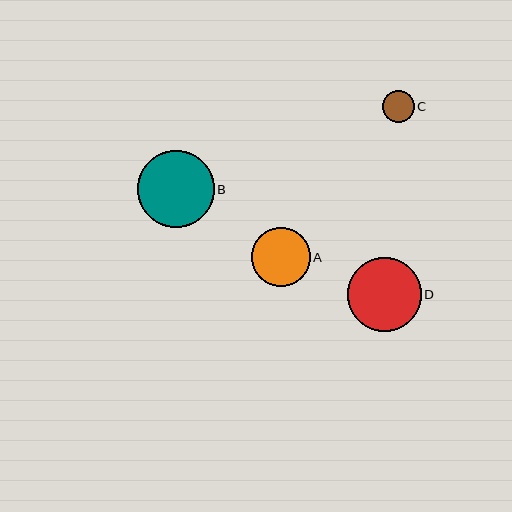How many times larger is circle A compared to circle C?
Circle A is approximately 1.9 times the size of circle C.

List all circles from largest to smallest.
From largest to smallest: B, D, A, C.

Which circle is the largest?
Circle B is the largest with a size of approximately 77 pixels.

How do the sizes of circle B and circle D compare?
Circle B and circle D are approximately the same size.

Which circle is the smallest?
Circle C is the smallest with a size of approximately 32 pixels.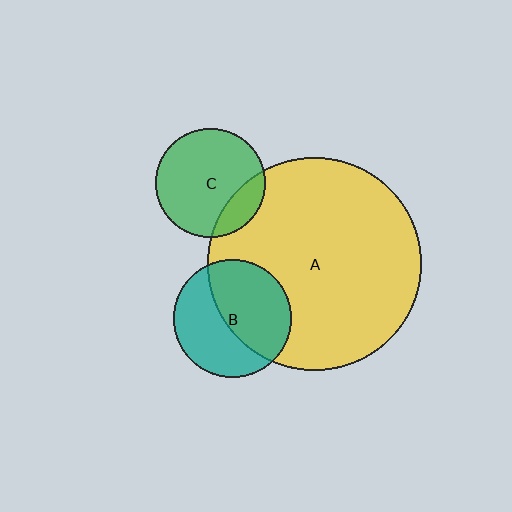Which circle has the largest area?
Circle A (yellow).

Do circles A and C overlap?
Yes.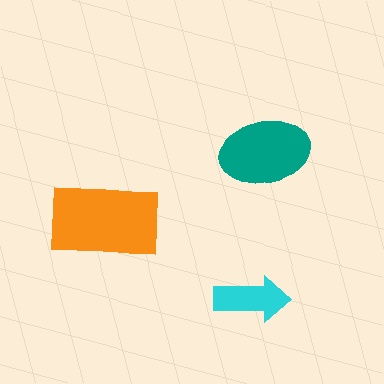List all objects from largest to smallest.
The orange rectangle, the teal ellipse, the cyan arrow.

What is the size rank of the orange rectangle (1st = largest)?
1st.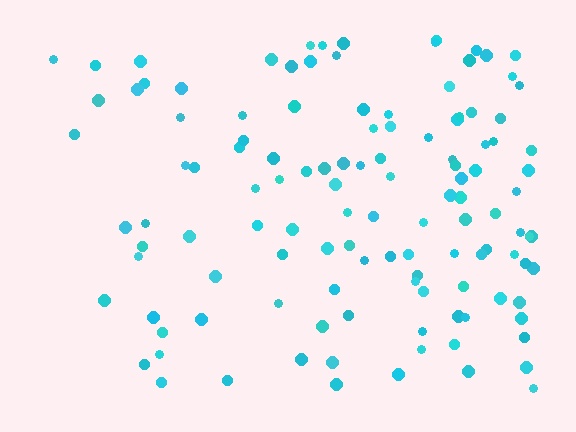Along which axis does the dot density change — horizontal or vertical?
Horizontal.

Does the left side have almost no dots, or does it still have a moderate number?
Still a moderate number, just noticeably fewer than the right.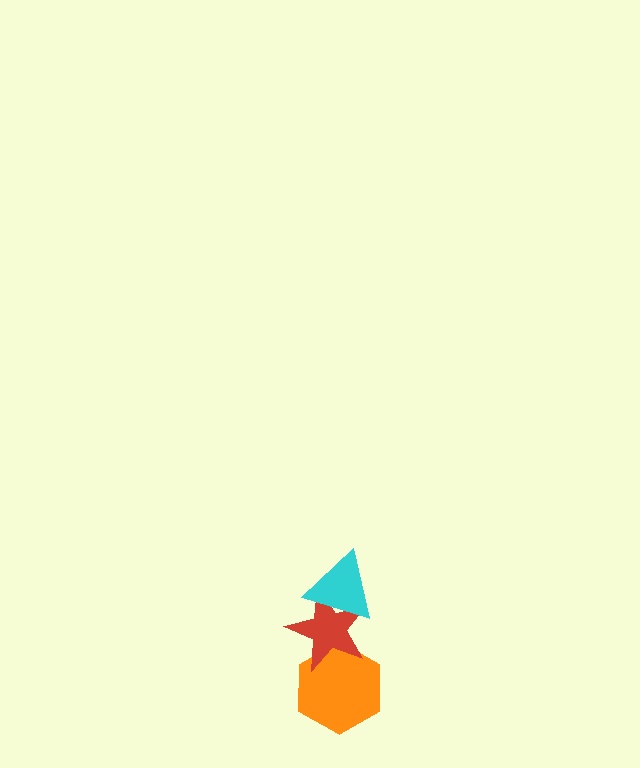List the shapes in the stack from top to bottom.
From top to bottom: the cyan triangle, the red star, the orange hexagon.